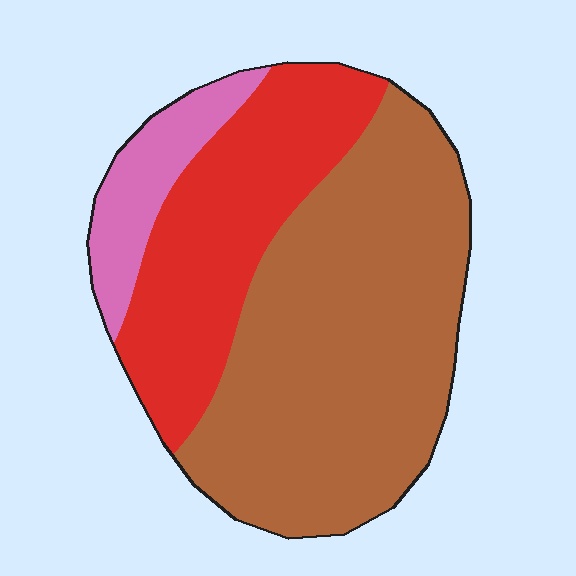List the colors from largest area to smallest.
From largest to smallest: brown, red, pink.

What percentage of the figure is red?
Red takes up about one third (1/3) of the figure.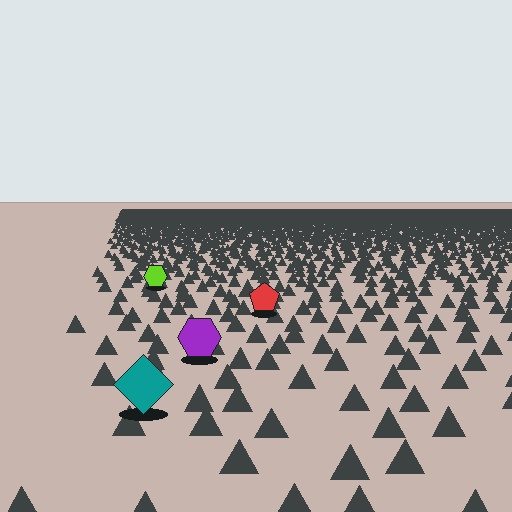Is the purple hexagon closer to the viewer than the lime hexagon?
Yes. The purple hexagon is closer — you can tell from the texture gradient: the ground texture is coarser near it.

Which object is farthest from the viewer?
The lime hexagon is farthest from the viewer. It appears smaller and the ground texture around it is denser.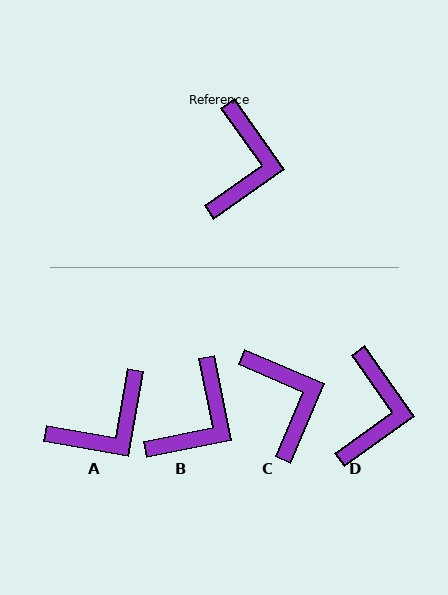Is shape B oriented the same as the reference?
No, it is off by about 24 degrees.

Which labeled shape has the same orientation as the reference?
D.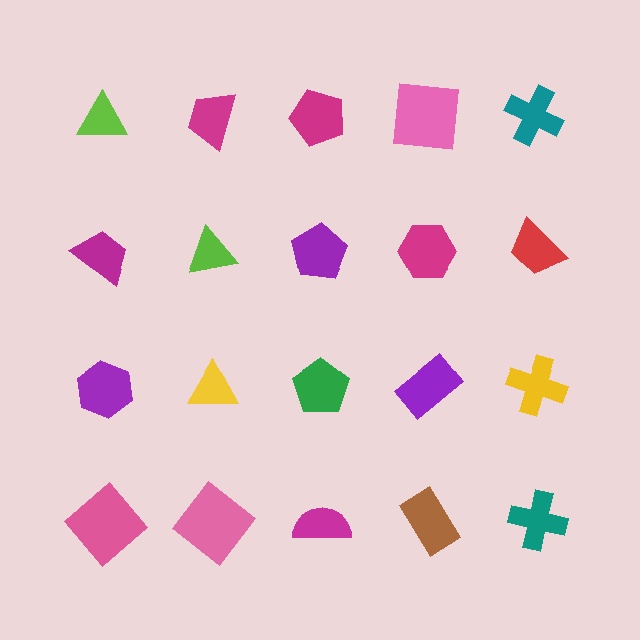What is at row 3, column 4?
A purple rectangle.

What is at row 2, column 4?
A magenta hexagon.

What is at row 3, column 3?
A green pentagon.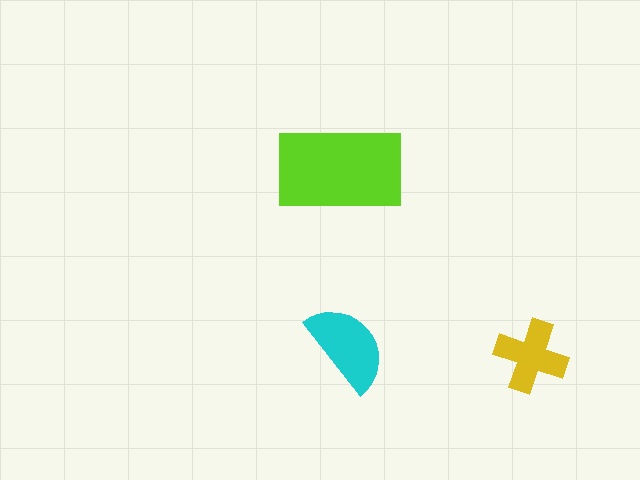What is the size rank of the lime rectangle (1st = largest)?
1st.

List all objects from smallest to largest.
The yellow cross, the cyan semicircle, the lime rectangle.